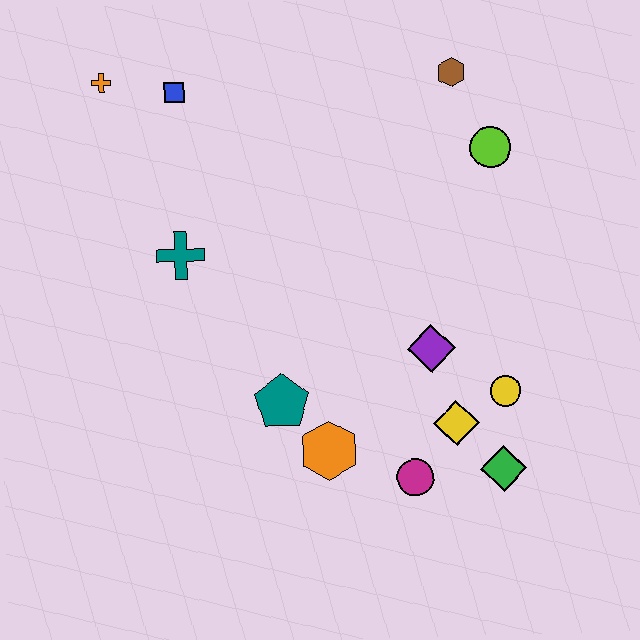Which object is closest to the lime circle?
The brown hexagon is closest to the lime circle.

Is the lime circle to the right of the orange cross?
Yes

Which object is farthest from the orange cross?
The green diamond is farthest from the orange cross.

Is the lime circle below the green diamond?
No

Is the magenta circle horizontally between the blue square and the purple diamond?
Yes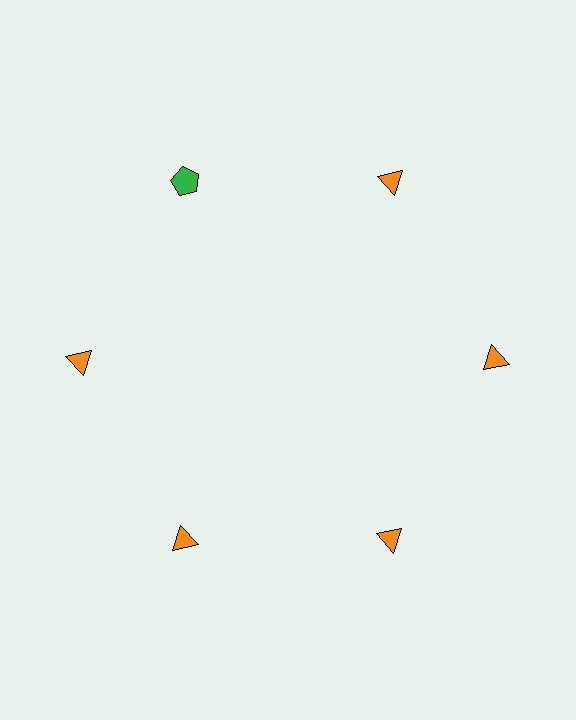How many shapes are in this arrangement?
There are 6 shapes arranged in a ring pattern.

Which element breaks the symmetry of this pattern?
The green pentagon at roughly the 11 o'clock position breaks the symmetry. All other shapes are orange triangles.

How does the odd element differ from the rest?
It differs in both color (green instead of orange) and shape (pentagon instead of triangle).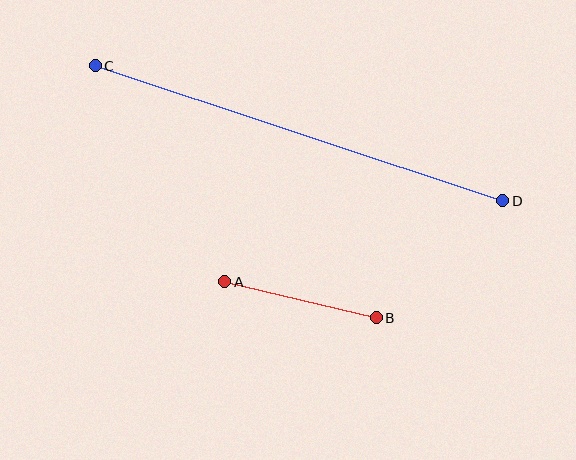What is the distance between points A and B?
The distance is approximately 156 pixels.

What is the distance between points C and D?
The distance is approximately 429 pixels.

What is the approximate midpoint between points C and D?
The midpoint is at approximately (299, 133) pixels.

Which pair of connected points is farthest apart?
Points C and D are farthest apart.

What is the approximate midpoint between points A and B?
The midpoint is at approximately (301, 300) pixels.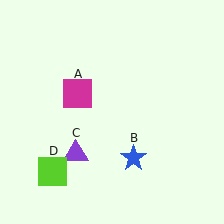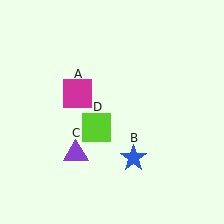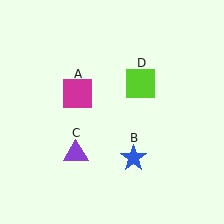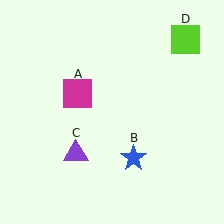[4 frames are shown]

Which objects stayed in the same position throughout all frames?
Magenta square (object A) and blue star (object B) and purple triangle (object C) remained stationary.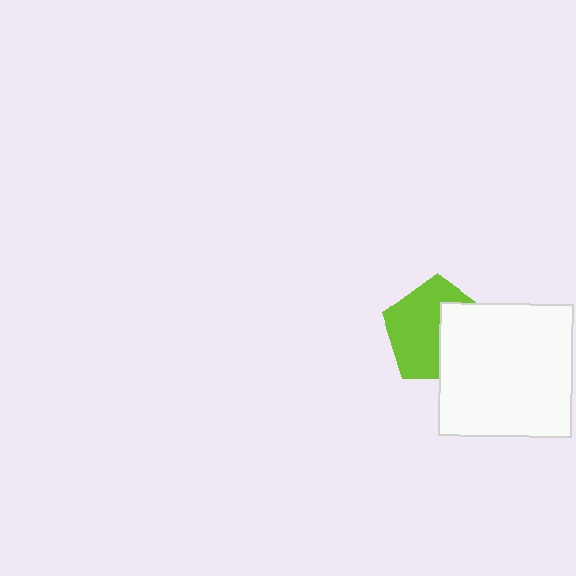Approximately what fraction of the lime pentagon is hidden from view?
Roughly 41% of the lime pentagon is hidden behind the white square.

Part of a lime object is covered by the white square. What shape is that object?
It is a pentagon.